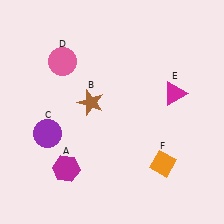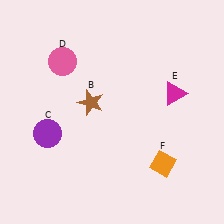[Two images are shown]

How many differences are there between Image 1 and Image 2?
There is 1 difference between the two images.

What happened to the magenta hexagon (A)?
The magenta hexagon (A) was removed in Image 2. It was in the bottom-left area of Image 1.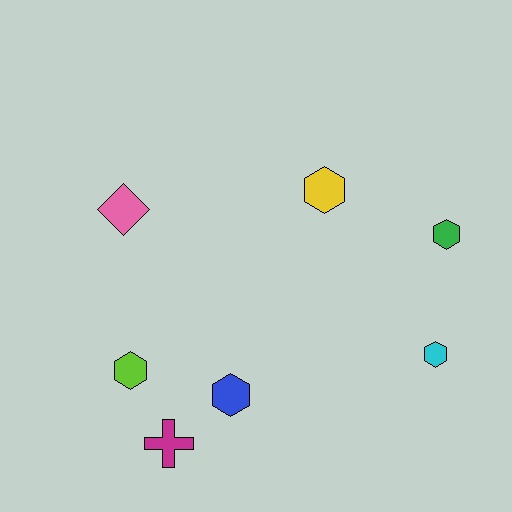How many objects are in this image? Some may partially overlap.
There are 7 objects.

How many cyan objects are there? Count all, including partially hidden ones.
There is 1 cyan object.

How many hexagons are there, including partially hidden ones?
There are 5 hexagons.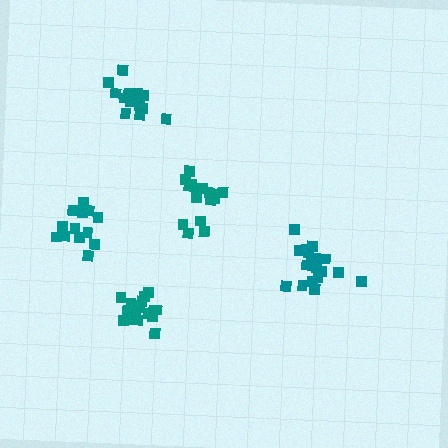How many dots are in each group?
Group 1: 15 dots, Group 2: 16 dots, Group 3: 18 dots, Group 4: 18 dots, Group 5: 13 dots (80 total).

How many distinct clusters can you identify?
There are 5 distinct clusters.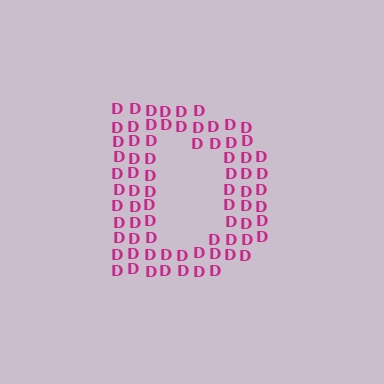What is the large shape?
The large shape is the letter D.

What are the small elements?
The small elements are letter D's.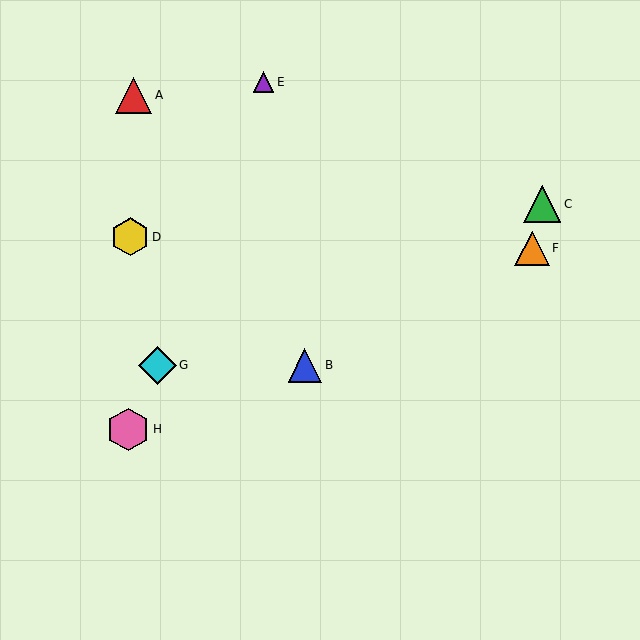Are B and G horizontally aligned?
Yes, both are at y≈365.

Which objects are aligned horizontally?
Objects B, G are aligned horizontally.